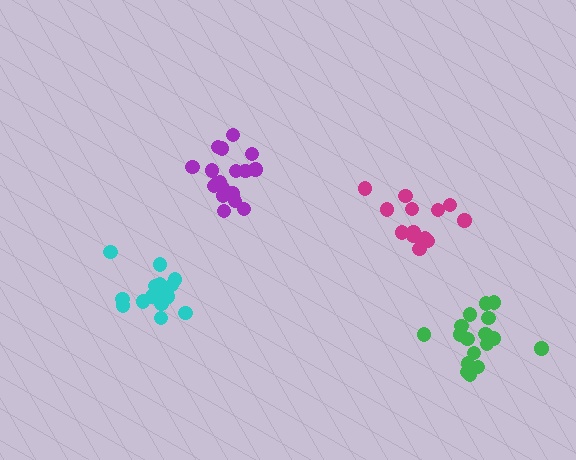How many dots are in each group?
Group 1: 18 dots, Group 2: 14 dots, Group 3: 17 dots, Group 4: 17 dots (66 total).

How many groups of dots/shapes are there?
There are 4 groups.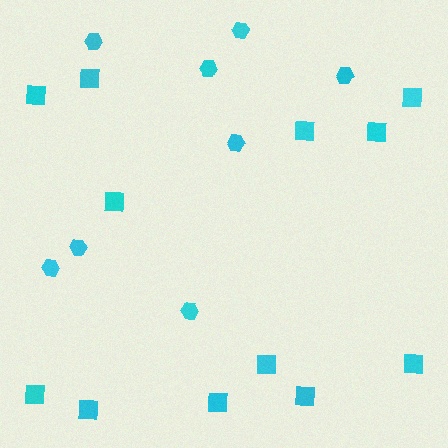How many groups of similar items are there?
There are 2 groups: one group of squares (12) and one group of hexagons (8).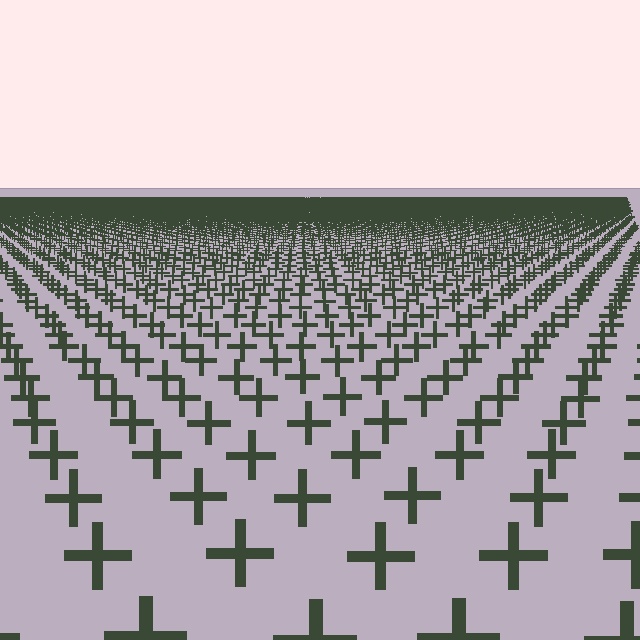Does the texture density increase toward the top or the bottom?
Density increases toward the top.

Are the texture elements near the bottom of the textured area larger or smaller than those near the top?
Larger. Near the bottom, elements are closer to the viewer and appear at a bigger on-screen size.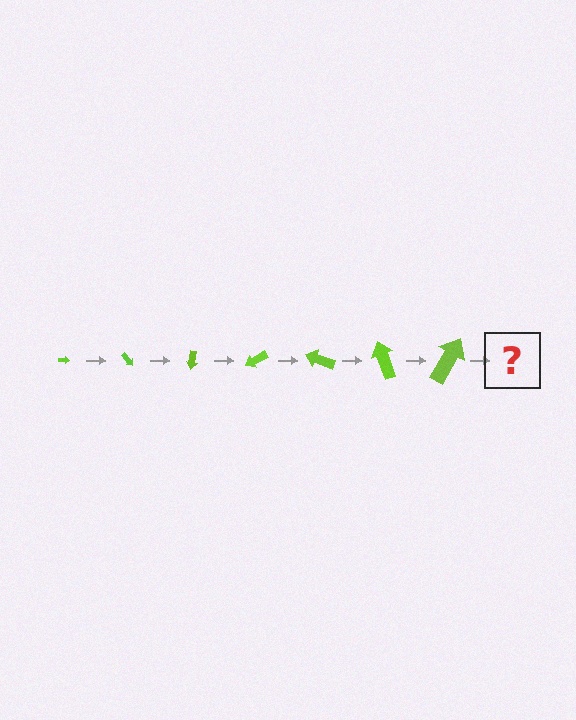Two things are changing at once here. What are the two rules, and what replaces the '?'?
The two rules are that the arrow grows larger each step and it rotates 50 degrees each step. The '?' should be an arrow, larger than the previous one and rotated 350 degrees from the start.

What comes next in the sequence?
The next element should be an arrow, larger than the previous one and rotated 350 degrees from the start.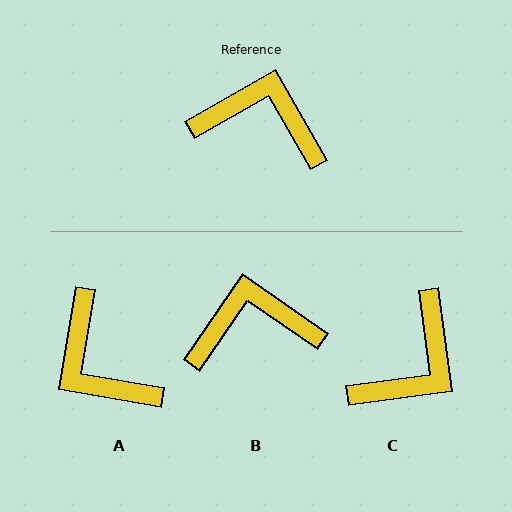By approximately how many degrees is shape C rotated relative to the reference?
Approximately 112 degrees clockwise.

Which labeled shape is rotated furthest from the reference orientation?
A, about 140 degrees away.